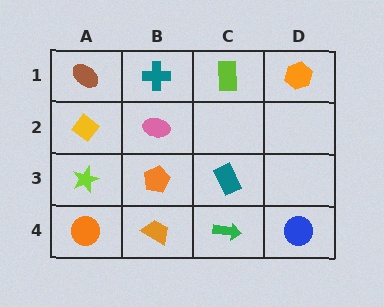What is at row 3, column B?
An orange pentagon.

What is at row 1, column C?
A lime rectangle.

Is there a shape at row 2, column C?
No, that cell is empty.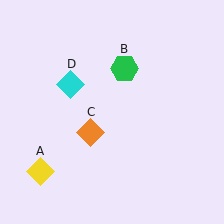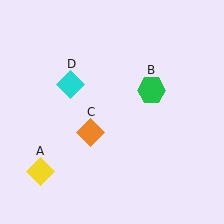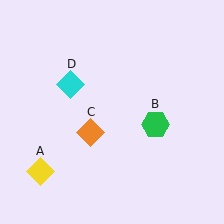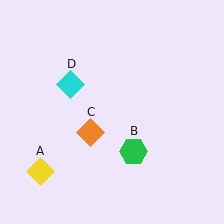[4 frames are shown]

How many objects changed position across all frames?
1 object changed position: green hexagon (object B).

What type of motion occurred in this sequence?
The green hexagon (object B) rotated clockwise around the center of the scene.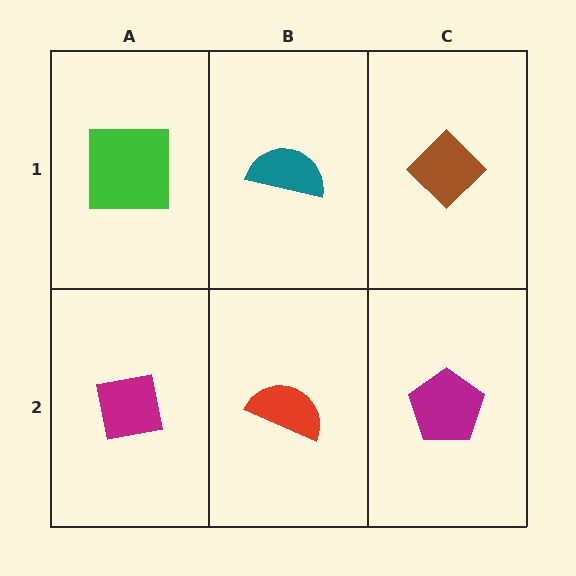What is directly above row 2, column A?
A green square.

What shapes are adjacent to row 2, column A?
A green square (row 1, column A), a red semicircle (row 2, column B).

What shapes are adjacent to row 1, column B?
A red semicircle (row 2, column B), a green square (row 1, column A), a brown diamond (row 1, column C).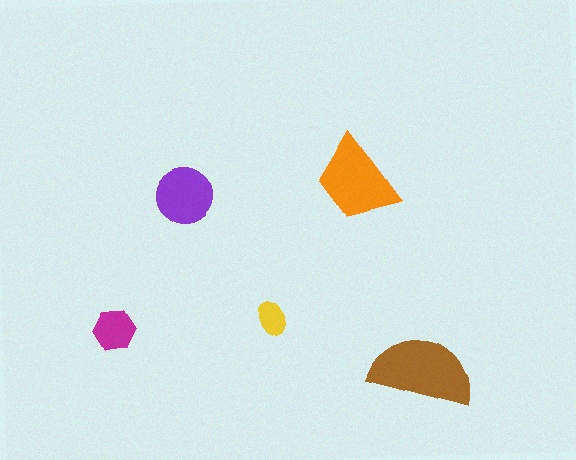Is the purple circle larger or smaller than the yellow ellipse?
Larger.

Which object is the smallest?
The yellow ellipse.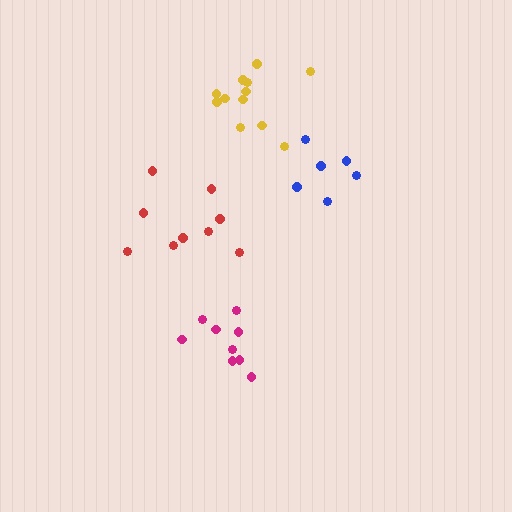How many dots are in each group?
Group 1: 9 dots, Group 2: 6 dots, Group 3: 9 dots, Group 4: 12 dots (36 total).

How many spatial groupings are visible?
There are 4 spatial groupings.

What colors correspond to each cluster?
The clusters are colored: magenta, blue, red, yellow.